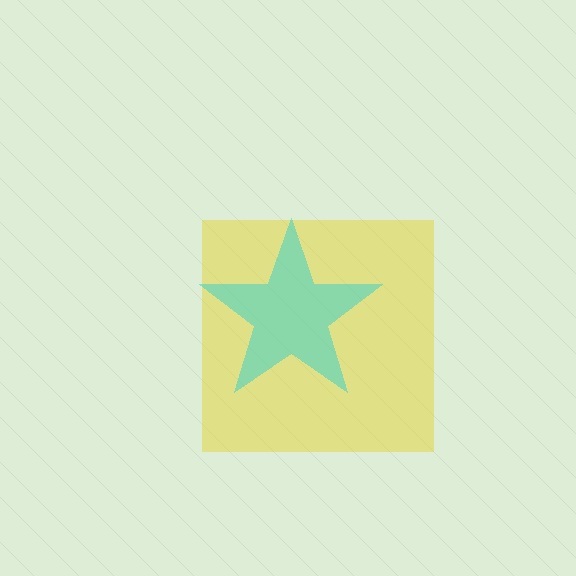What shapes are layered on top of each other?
The layered shapes are: a yellow square, a cyan star.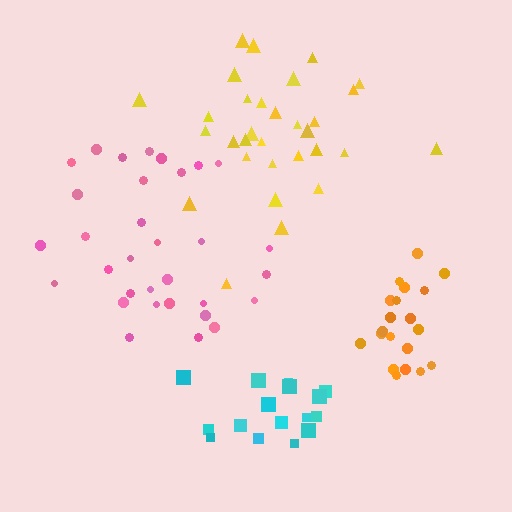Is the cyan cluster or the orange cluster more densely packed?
Orange.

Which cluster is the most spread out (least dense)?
Yellow.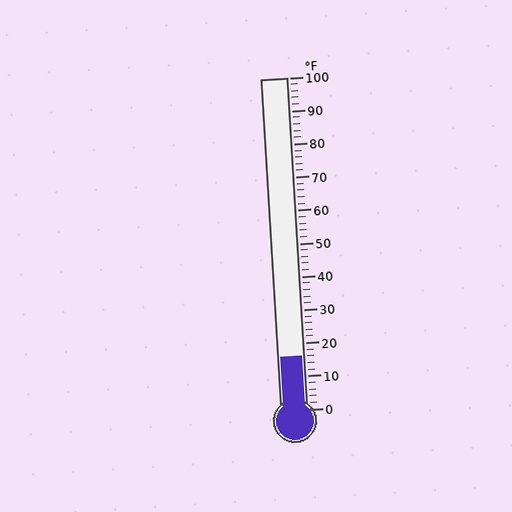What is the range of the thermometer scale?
The thermometer scale ranges from 0°F to 100°F.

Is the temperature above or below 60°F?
The temperature is below 60°F.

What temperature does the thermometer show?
The thermometer shows approximately 16°F.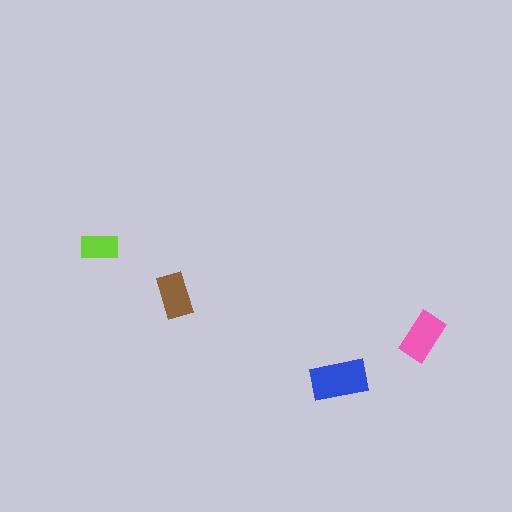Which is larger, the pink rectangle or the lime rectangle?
The pink one.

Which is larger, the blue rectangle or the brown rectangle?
The blue one.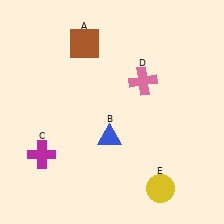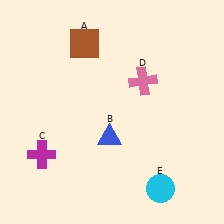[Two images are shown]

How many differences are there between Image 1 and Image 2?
There is 1 difference between the two images.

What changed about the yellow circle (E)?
In Image 1, E is yellow. In Image 2, it changed to cyan.